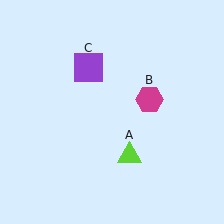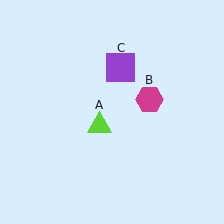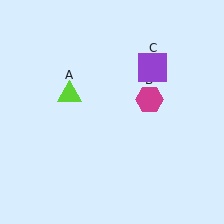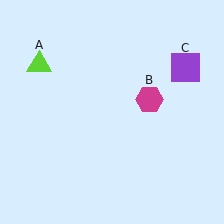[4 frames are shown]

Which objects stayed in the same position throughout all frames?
Magenta hexagon (object B) remained stationary.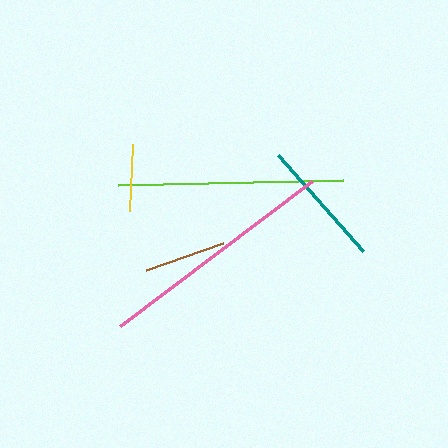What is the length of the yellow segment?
The yellow segment is approximately 66 pixels long.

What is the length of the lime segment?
The lime segment is approximately 225 pixels long.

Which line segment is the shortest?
The yellow line is the shortest at approximately 66 pixels.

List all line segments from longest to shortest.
From longest to shortest: pink, lime, teal, brown, yellow.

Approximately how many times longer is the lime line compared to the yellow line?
The lime line is approximately 3.4 times the length of the yellow line.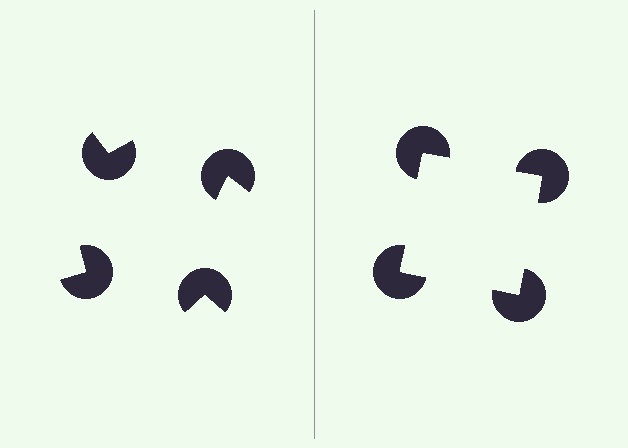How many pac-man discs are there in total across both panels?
8 — 4 on each side.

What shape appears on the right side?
An illusory square.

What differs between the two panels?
The pac-man discs are positioned identically on both sides; only the wedge orientations differ. On the right they align to a square; on the left they are misaligned.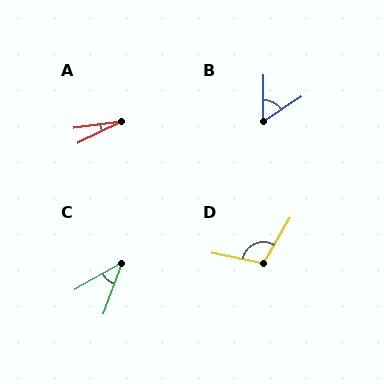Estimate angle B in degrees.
Approximately 56 degrees.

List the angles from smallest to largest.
A (19°), C (40°), B (56°), D (109°).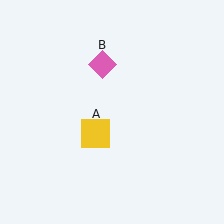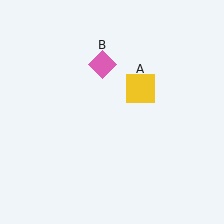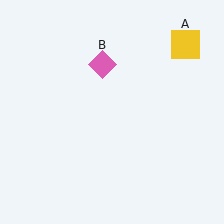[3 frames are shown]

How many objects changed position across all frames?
1 object changed position: yellow square (object A).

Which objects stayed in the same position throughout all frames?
Pink diamond (object B) remained stationary.